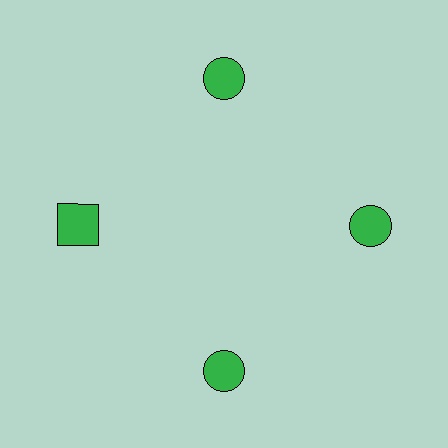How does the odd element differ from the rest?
It has a different shape: square instead of circle.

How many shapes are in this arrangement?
There are 4 shapes arranged in a ring pattern.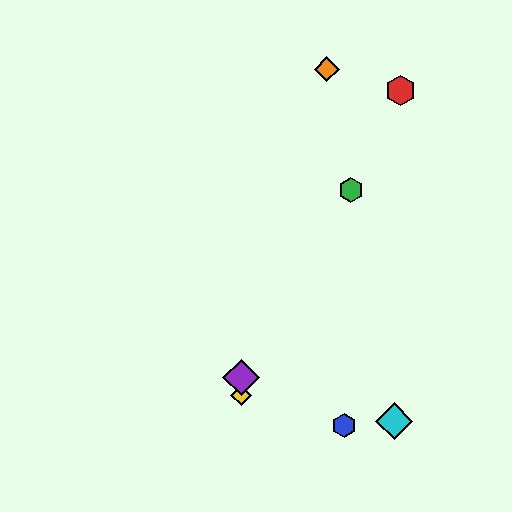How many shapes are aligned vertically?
2 shapes (the yellow diamond, the purple diamond) are aligned vertically.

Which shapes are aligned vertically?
The yellow diamond, the purple diamond are aligned vertically.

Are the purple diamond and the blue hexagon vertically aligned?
No, the purple diamond is at x≈241 and the blue hexagon is at x≈344.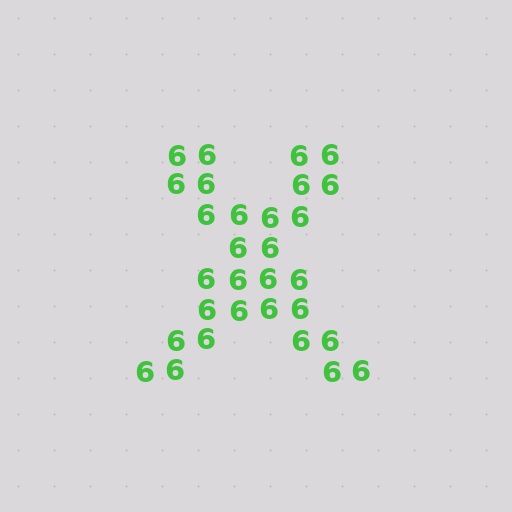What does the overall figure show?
The overall figure shows the letter X.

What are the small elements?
The small elements are digit 6's.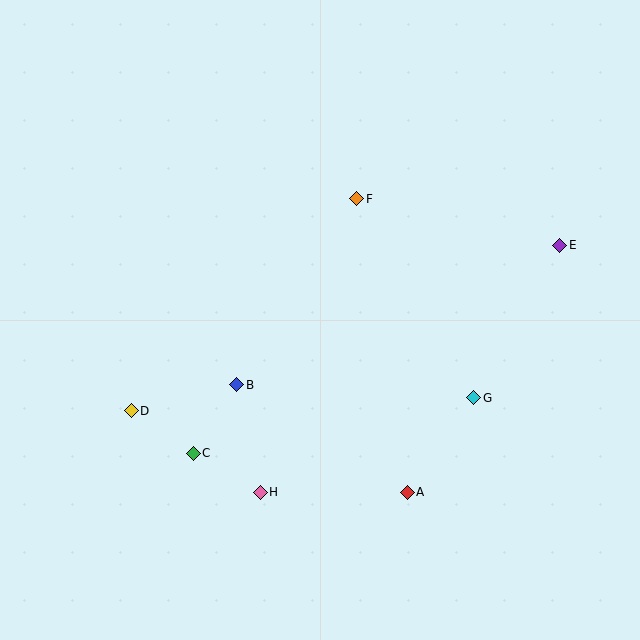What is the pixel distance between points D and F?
The distance between D and F is 310 pixels.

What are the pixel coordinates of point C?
Point C is at (193, 453).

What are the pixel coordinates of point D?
Point D is at (131, 411).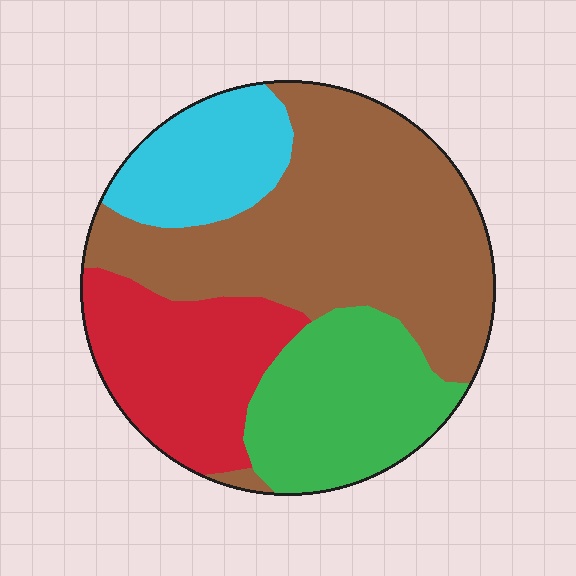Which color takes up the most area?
Brown, at roughly 45%.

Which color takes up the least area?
Cyan, at roughly 15%.